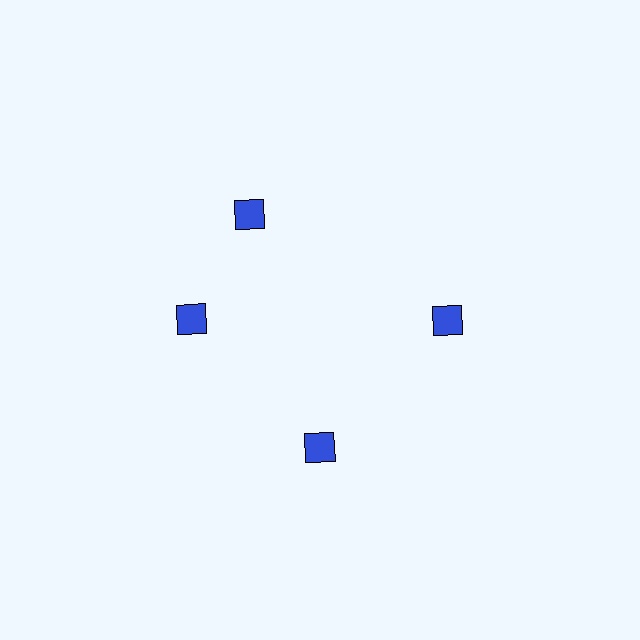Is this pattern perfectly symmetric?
No. The 4 blue squares are arranged in a ring, but one element near the 12 o'clock position is rotated out of alignment along the ring, breaking the 4-fold rotational symmetry.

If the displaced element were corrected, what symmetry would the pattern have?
It would have 4-fold rotational symmetry — the pattern would map onto itself every 90 degrees.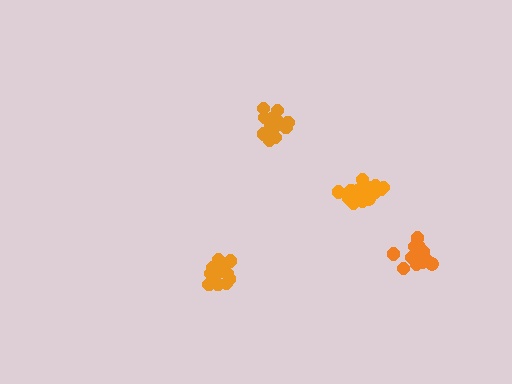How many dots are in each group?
Group 1: 17 dots, Group 2: 15 dots, Group 3: 16 dots, Group 4: 15 dots (63 total).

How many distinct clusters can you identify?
There are 4 distinct clusters.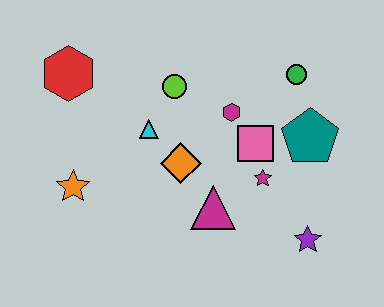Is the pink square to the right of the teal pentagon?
No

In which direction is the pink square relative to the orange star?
The pink square is to the right of the orange star.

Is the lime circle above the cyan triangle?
Yes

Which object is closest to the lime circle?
The cyan triangle is closest to the lime circle.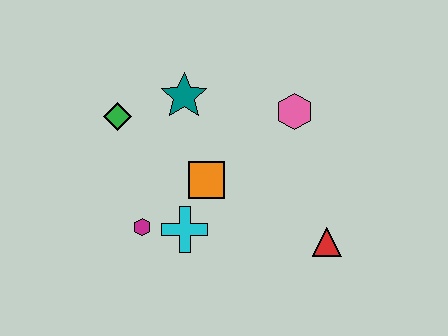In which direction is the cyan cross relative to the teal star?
The cyan cross is below the teal star.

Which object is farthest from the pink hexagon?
The magenta hexagon is farthest from the pink hexagon.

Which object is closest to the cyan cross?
The magenta hexagon is closest to the cyan cross.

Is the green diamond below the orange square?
No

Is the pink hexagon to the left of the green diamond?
No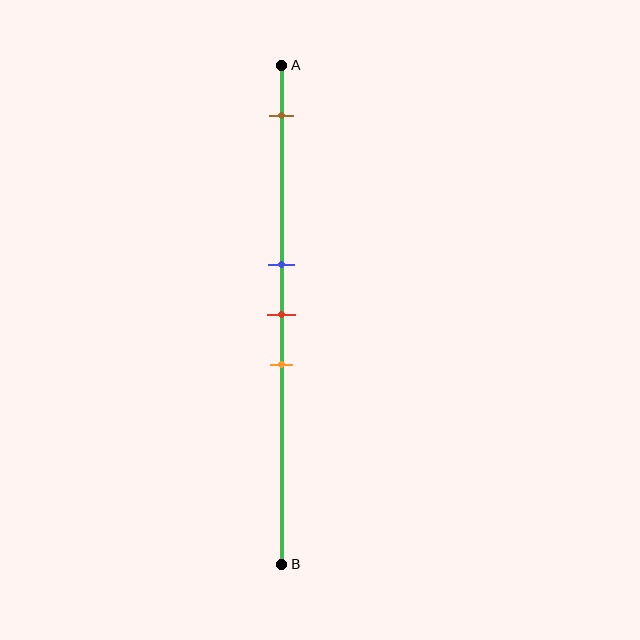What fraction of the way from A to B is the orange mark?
The orange mark is approximately 60% (0.6) of the way from A to B.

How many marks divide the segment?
There are 4 marks dividing the segment.